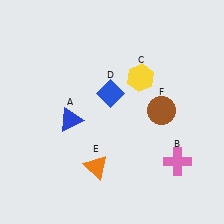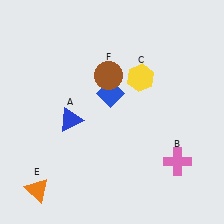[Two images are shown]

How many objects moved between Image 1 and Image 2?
2 objects moved between the two images.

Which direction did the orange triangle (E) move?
The orange triangle (E) moved left.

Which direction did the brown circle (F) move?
The brown circle (F) moved left.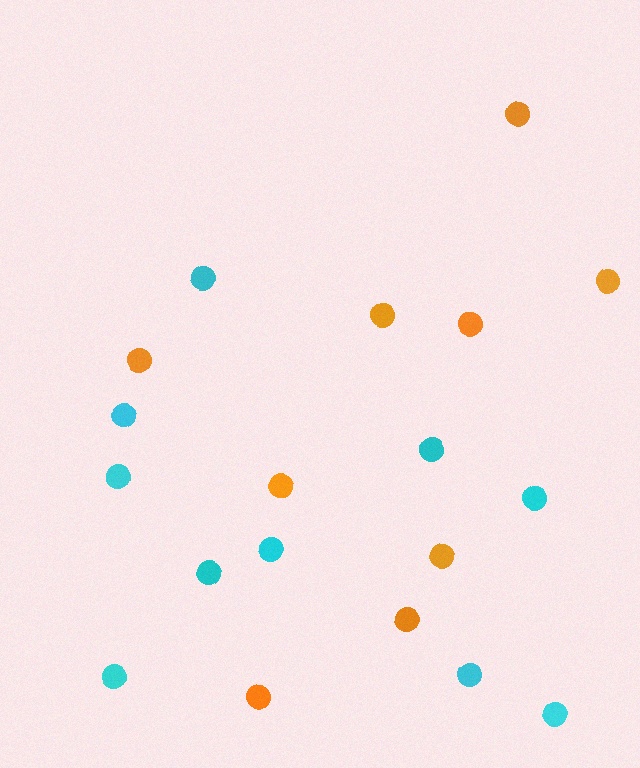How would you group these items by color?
There are 2 groups: one group of orange circles (9) and one group of cyan circles (10).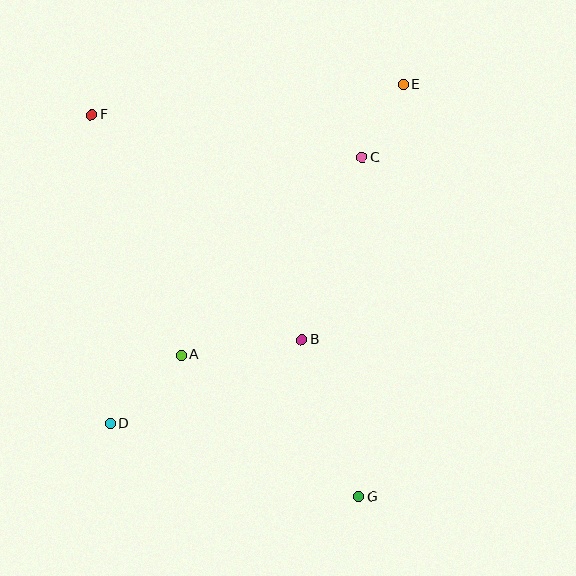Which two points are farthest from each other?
Points F and G are farthest from each other.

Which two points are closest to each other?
Points C and E are closest to each other.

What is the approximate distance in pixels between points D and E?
The distance between D and E is approximately 448 pixels.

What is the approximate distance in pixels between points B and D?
The distance between B and D is approximately 210 pixels.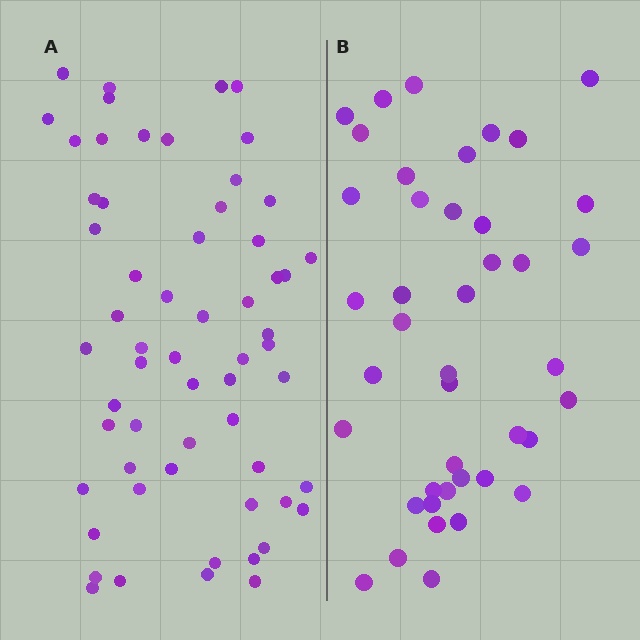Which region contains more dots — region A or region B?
Region A (the left region) has more dots.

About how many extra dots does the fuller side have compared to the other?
Region A has approximately 20 more dots than region B.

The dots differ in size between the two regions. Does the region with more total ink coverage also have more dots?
No. Region B has more total ink coverage because its dots are larger, but region A actually contains more individual dots. Total area can be misleading — the number of items is what matters here.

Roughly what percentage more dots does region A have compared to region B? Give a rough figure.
About 45% more.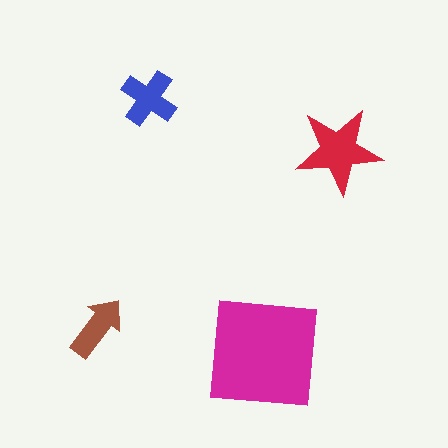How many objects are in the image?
There are 4 objects in the image.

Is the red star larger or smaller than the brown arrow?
Larger.